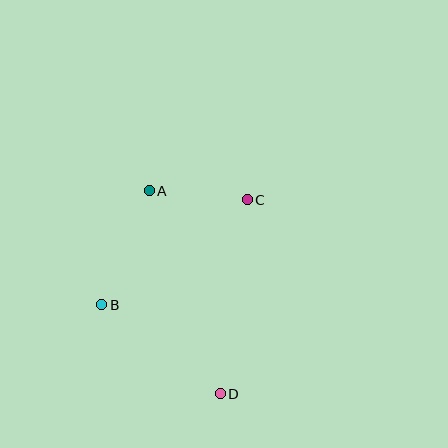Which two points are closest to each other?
Points A and C are closest to each other.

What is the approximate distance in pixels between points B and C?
The distance between B and C is approximately 179 pixels.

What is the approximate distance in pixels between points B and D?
The distance between B and D is approximately 148 pixels.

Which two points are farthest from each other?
Points A and D are farthest from each other.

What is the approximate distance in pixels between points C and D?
The distance between C and D is approximately 196 pixels.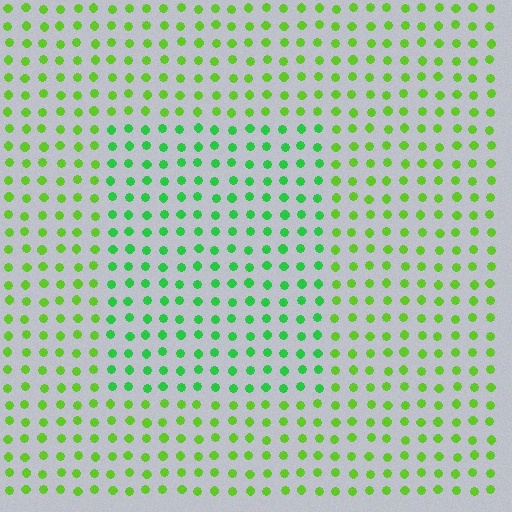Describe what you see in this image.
The image is filled with small lime elements in a uniform arrangement. A rectangle-shaped region is visible where the elements are tinted to a slightly different hue, forming a subtle color boundary.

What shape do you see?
I see a rectangle.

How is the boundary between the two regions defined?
The boundary is defined purely by a slight shift in hue (about 31 degrees). Spacing, size, and orientation are identical on both sides.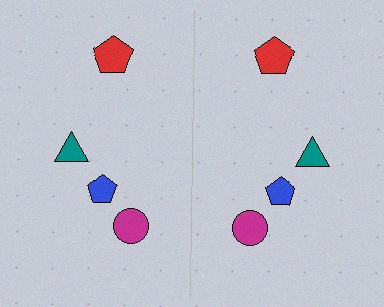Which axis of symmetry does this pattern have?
The pattern has a vertical axis of symmetry running through the center of the image.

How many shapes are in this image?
There are 8 shapes in this image.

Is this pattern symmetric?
Yes, this pattern has bilateral (reflection) symmetry.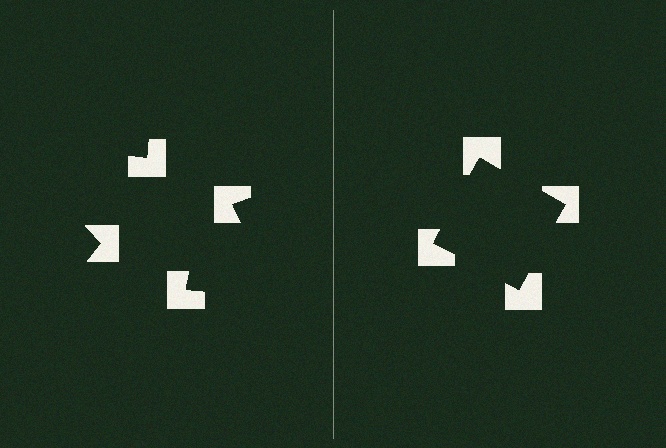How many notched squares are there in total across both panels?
8 — 4 on each side.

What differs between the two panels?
The notched squares are positioned identically on both sides; only the wedge orientations differ. On the right they align to a square; on the left they are misaligned.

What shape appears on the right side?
An illusory square.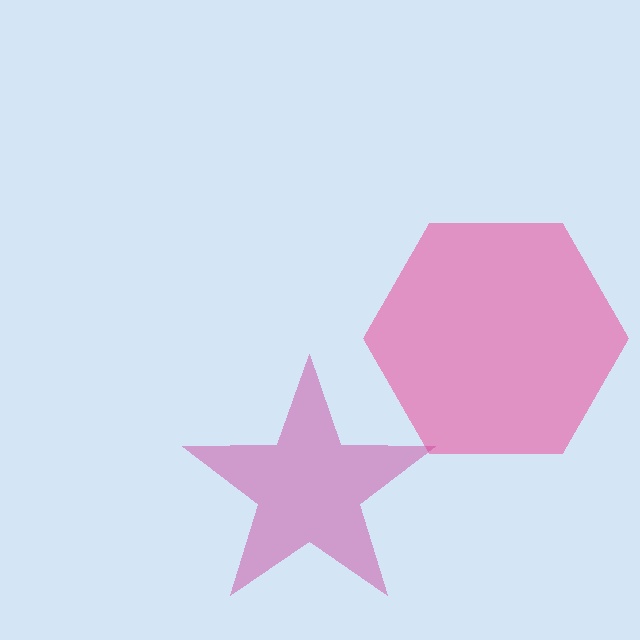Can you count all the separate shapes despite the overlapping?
Yes, there are 2 separate shapes.